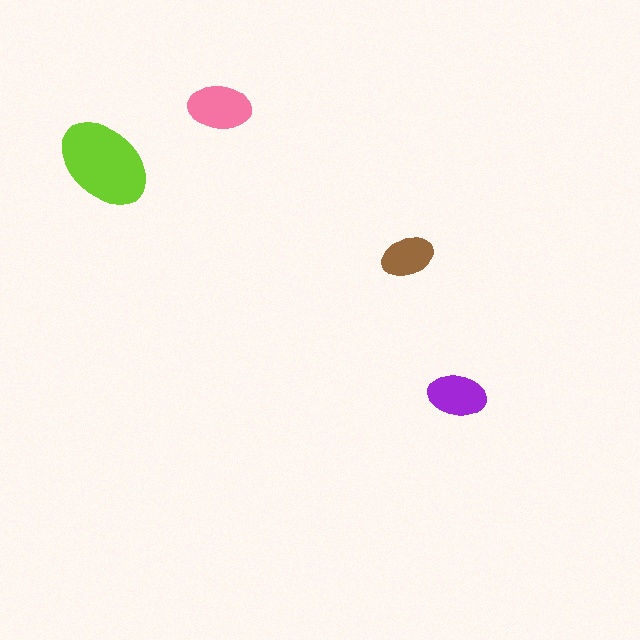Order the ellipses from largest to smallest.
the lime one, the pink one, the purple one, the brown one.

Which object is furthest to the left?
The lime ellipse is leftmost.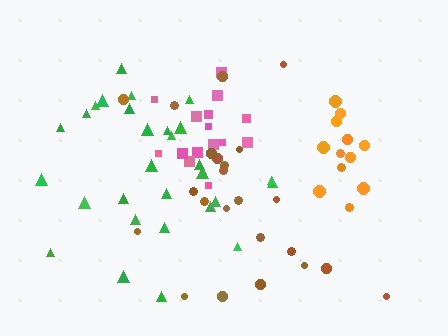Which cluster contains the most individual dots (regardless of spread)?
Green (29).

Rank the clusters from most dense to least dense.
orange, pink, green, brown.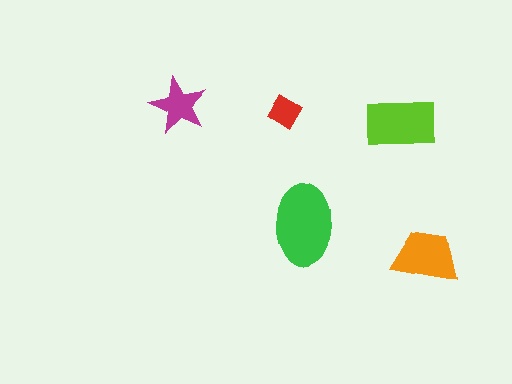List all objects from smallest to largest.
The red diamond, the magenta star, the orange trapezoid, the lime rectangle, the green ellipse.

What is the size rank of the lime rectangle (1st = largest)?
2nd.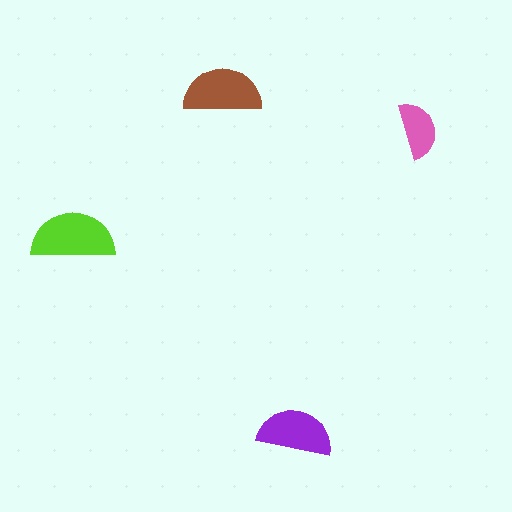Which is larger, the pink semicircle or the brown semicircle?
The brown one.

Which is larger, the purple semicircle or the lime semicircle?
The lime one.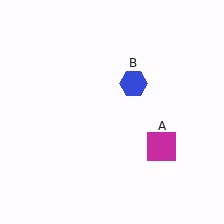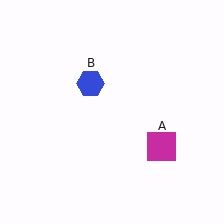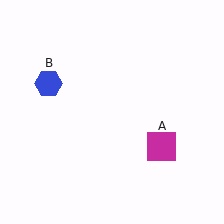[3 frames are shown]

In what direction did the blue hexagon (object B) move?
The blue hexagon (object B) moved left.